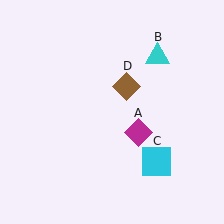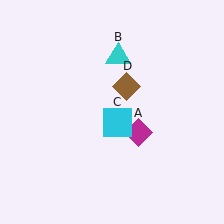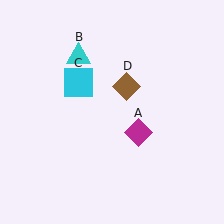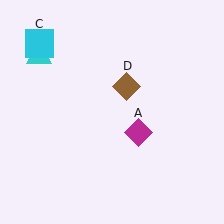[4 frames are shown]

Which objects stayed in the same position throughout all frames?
Magenta diamond (object A) and brown diamond (object D) remained stationary.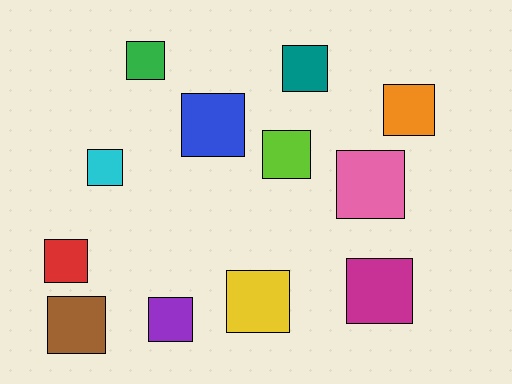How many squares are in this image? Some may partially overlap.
There are 12 squares.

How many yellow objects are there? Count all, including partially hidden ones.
There is 1 yellow object.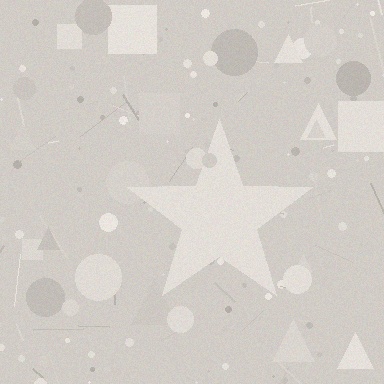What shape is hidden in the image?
A star is hidden in the image.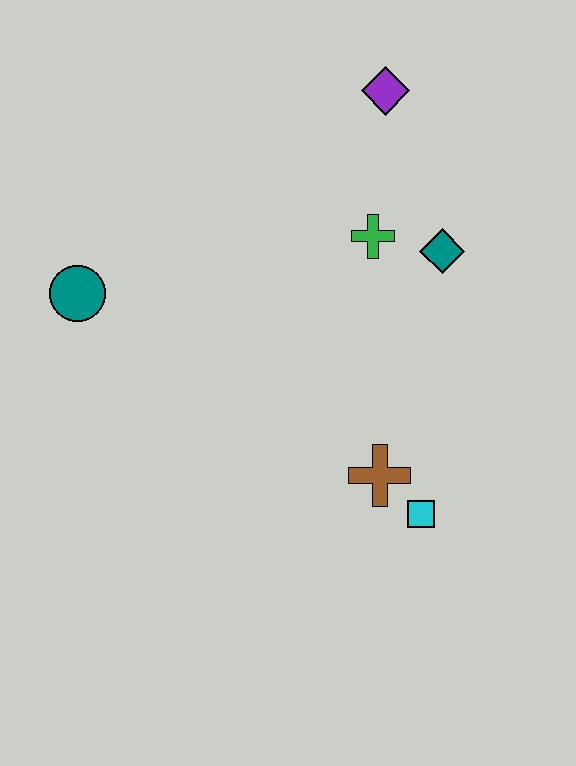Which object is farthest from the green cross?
The teal circle is farthest from the green cross.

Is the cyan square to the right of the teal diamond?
No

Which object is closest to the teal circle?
The green cross is closest to the teal circle.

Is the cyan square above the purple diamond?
No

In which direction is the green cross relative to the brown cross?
The green cross is above the brown cross.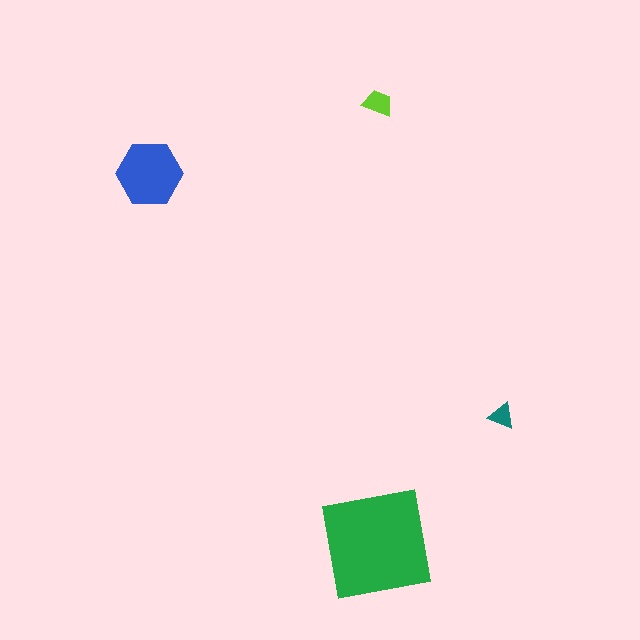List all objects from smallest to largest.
The teal triangle, the lime trapezoid, the blue hexagon, the green square.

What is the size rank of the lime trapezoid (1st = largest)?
3rd.